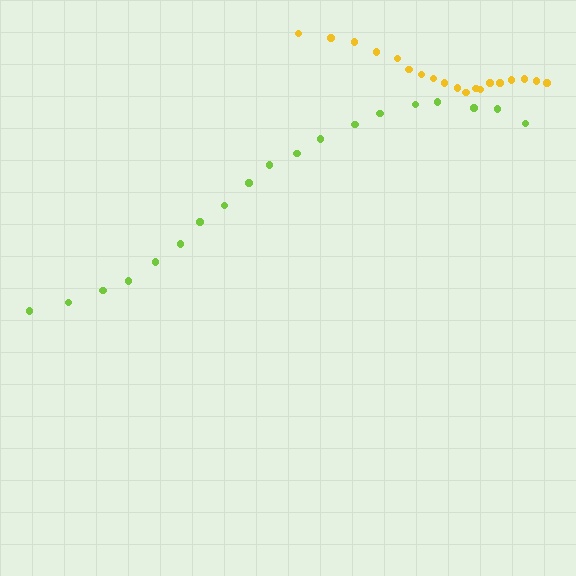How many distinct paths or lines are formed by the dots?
There are 2 distinct paths.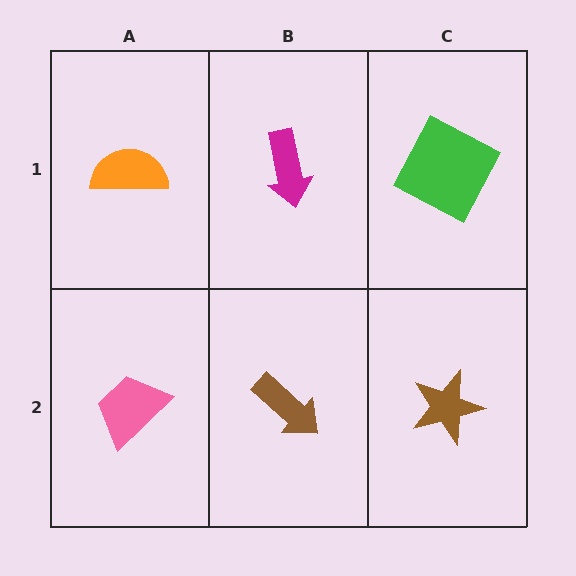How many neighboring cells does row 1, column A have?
2.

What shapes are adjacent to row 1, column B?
A brown arrow (row 2, column B), an orange semicircle (row 1, column A), a green square (row 1, column C).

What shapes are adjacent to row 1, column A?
A pink trapezoid (row 2, column A), a magenta arrow (row 1, column B).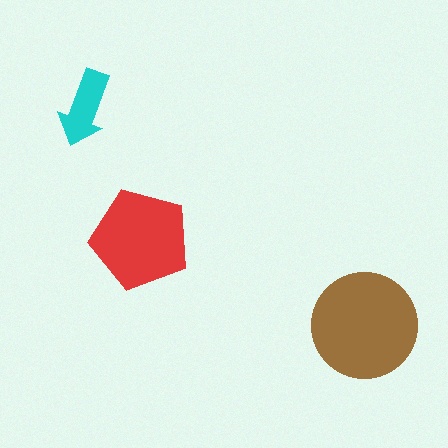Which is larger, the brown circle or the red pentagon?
The brown circle.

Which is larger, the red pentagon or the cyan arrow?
The red pentagon.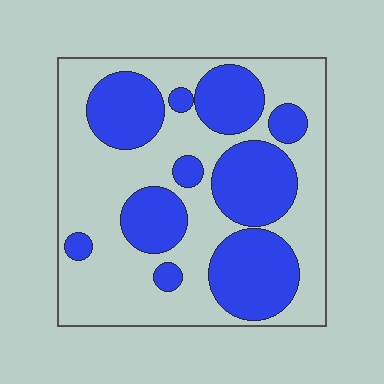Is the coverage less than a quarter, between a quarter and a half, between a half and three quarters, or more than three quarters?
Between a quarter and a half.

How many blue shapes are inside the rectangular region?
10.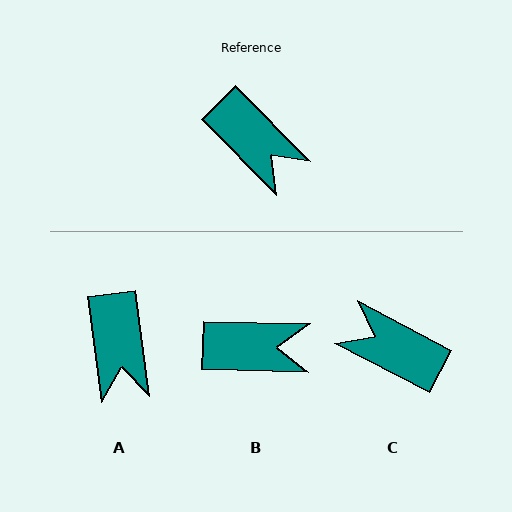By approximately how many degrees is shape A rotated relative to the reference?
Approximately 38 degrees clockwise.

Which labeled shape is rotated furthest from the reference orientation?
C, about 163 degrees away.